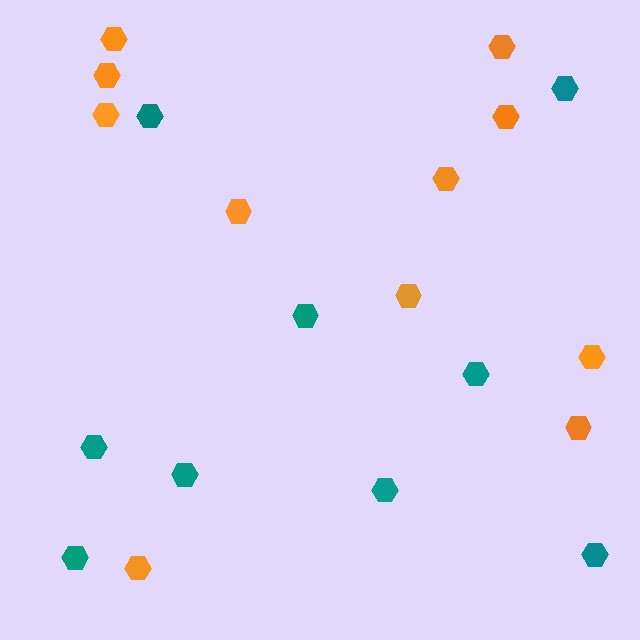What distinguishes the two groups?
There are 2 groups: one group of teal hexagons (9) and one group of orange hexagons (11).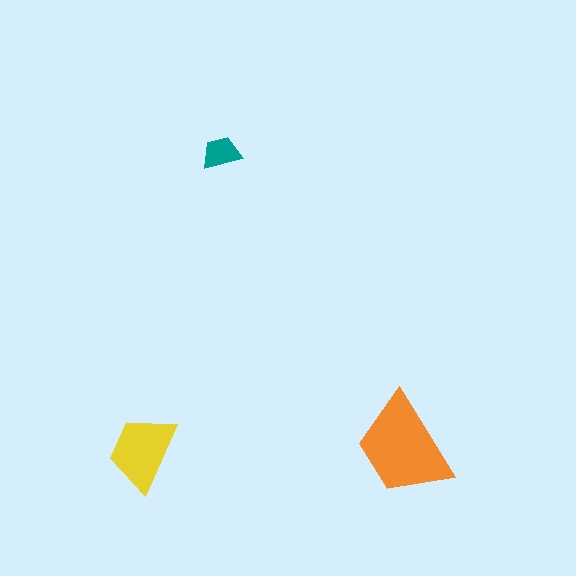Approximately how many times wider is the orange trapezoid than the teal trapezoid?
About 2.5 times wider.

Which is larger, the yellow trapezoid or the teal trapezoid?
The yellow one.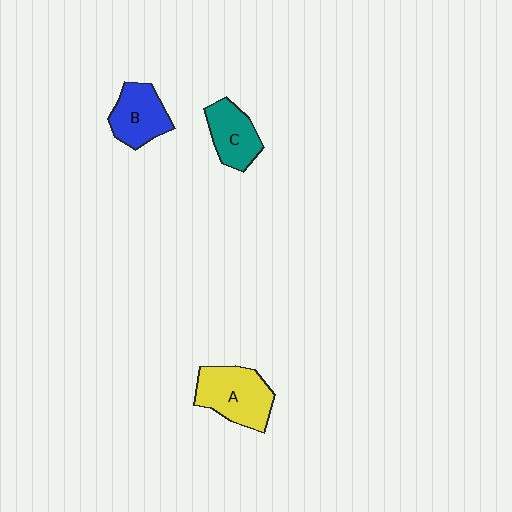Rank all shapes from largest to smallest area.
From largest to smallest: A (yellow), B (blue), C (teal).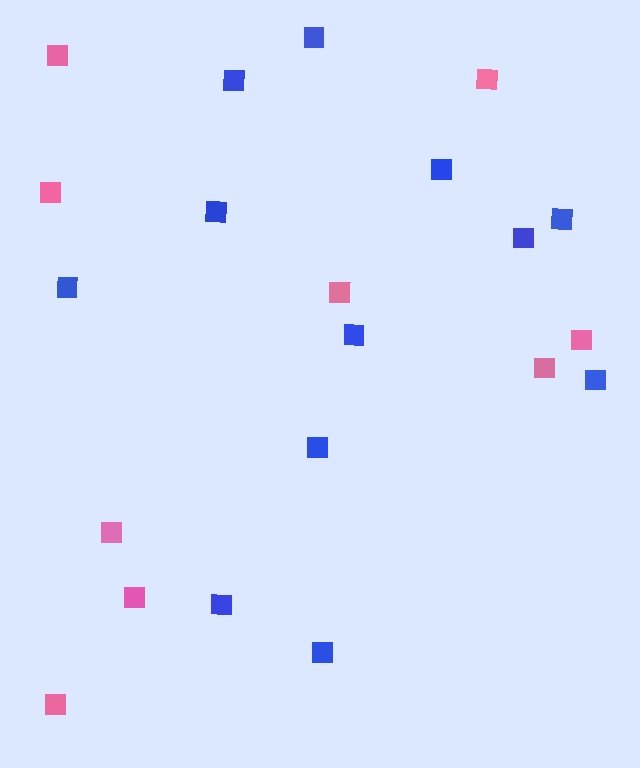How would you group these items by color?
There are 2 groups: one group of pink squares (9) and one group of blue squares (12).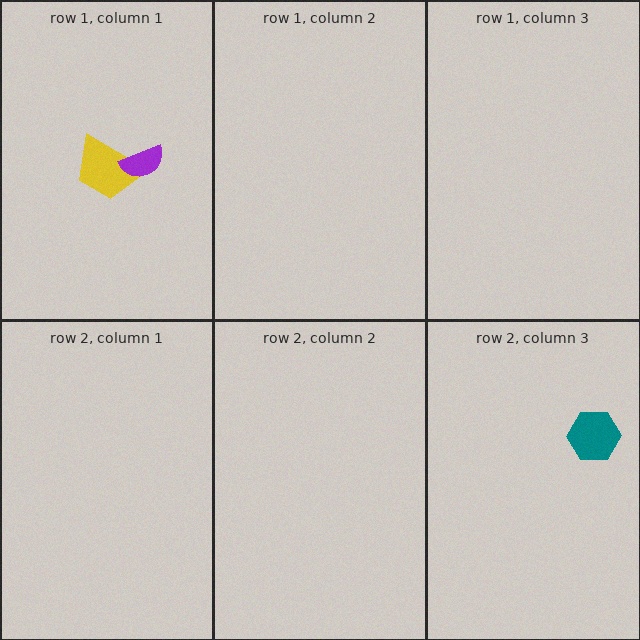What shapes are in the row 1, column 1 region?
The yellow trapezoid, the purple semicircle.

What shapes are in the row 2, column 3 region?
The teal hexagon.